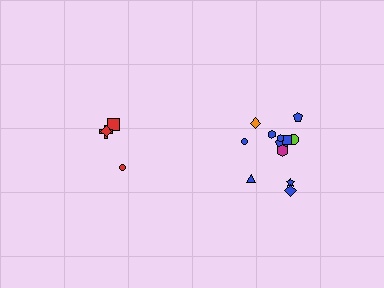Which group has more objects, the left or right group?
The right group.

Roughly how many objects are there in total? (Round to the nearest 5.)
Roughly 15 objects in total.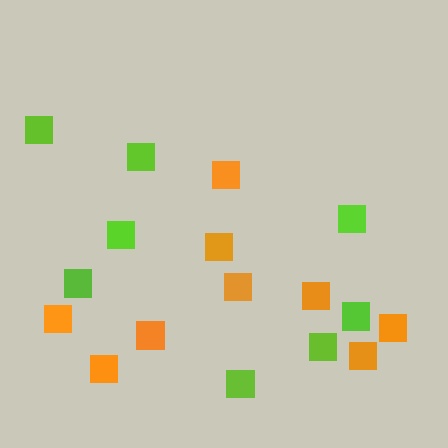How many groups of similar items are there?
There are 2 groups: one group of orange squares (9) and one group of lime squares (8).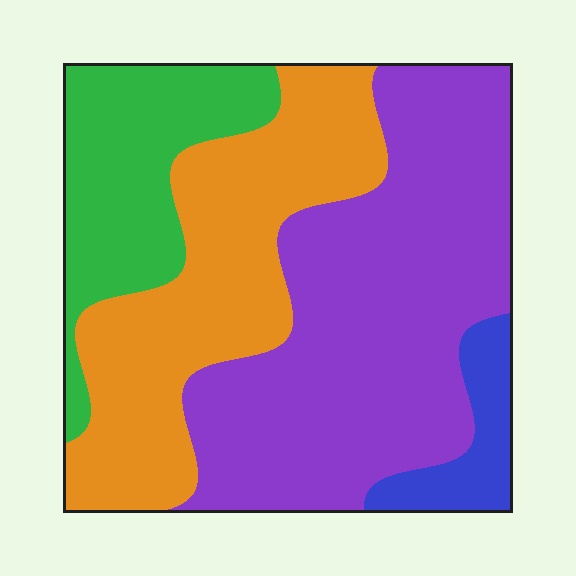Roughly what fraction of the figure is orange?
Orange covers about 30% of the figure.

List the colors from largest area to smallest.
From largest to smallest: purple, orange, green, blue.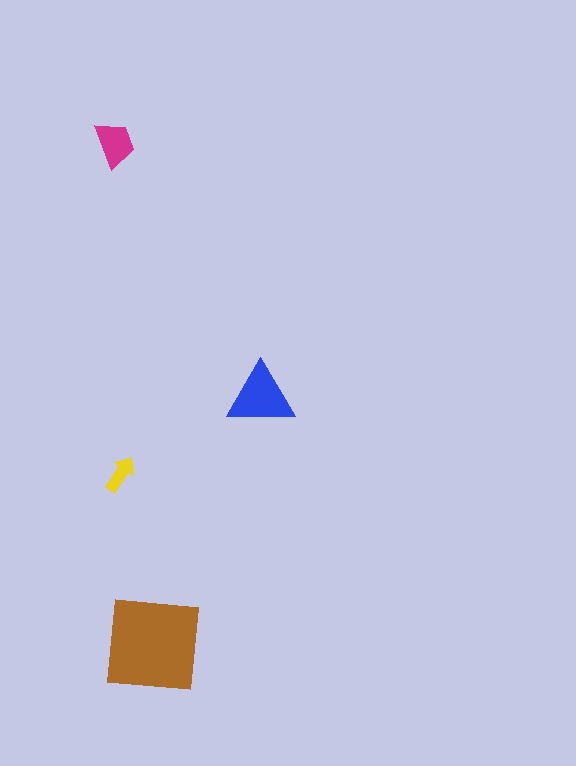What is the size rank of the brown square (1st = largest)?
1st.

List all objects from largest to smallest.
The brown square, the blue triangle, the magenta trapezoid, the yellow arrow.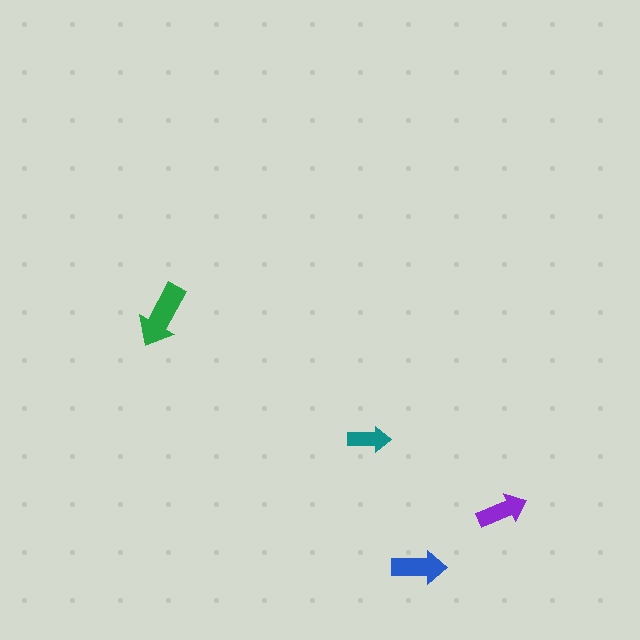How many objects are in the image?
There are 4 objects in the image.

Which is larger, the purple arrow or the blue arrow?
The blue one.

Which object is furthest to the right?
The purple arrow is rightmost.